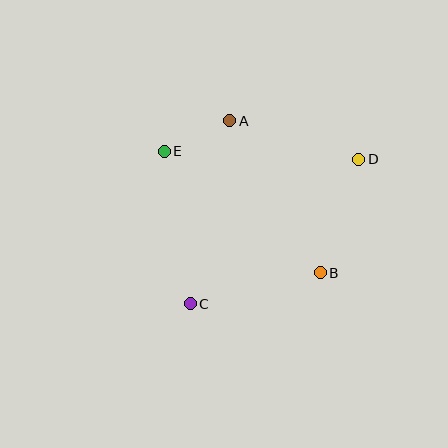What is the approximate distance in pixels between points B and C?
The distance between B and C is approximately 134 pixels.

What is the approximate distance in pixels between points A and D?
The distance between A and D is approximately 135 pixels.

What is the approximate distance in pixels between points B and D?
The distance between B and D is approximately 120 pixels.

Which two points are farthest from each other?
Points C and D are farthest from each other.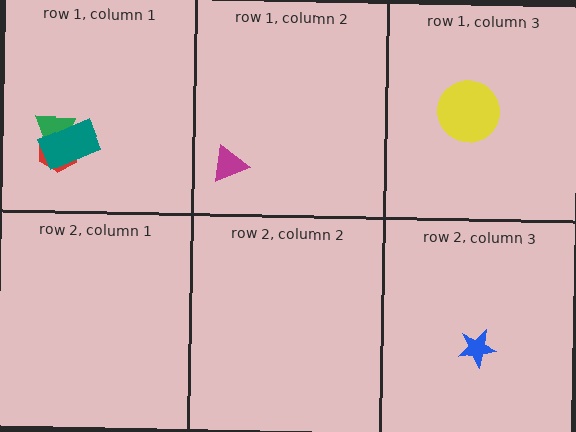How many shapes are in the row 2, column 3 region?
1.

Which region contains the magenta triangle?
The row 1, column 2 region.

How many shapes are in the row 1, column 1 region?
3.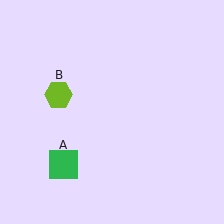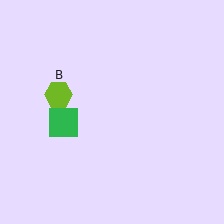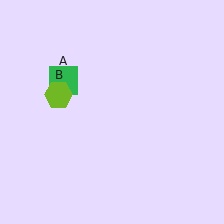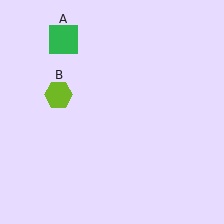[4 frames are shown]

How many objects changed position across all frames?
1 object changed position: green square (object A).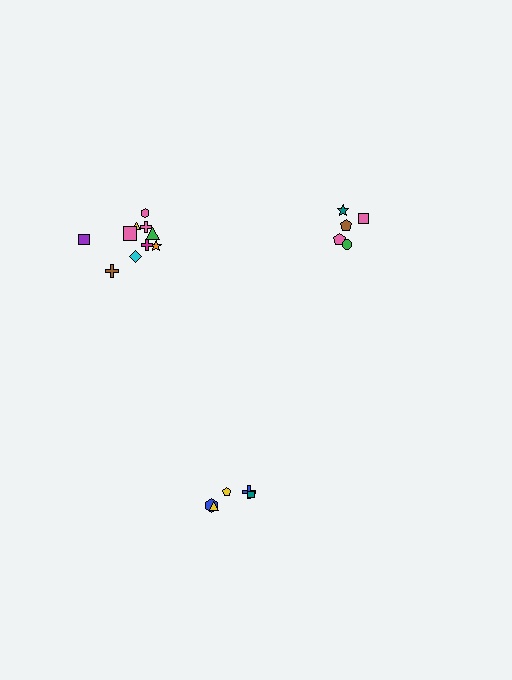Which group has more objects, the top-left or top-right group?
The top-left group.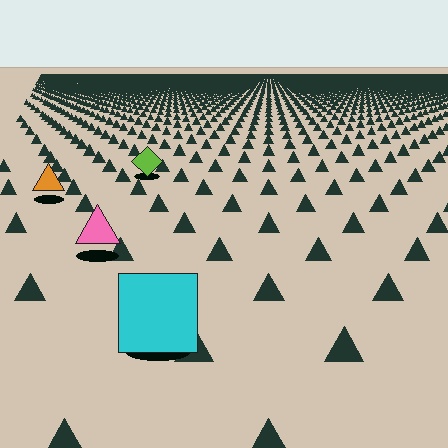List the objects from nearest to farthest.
From nearest to farthest: the cyan square, the pink triangle, the orange triangle, the lime diamond.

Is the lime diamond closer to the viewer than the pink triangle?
No. The pink triangle is closer — you can tell from the texture gradient: the ground texture is coarser near it.